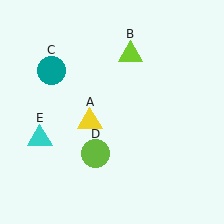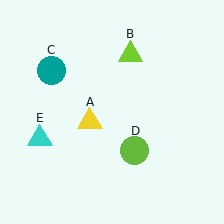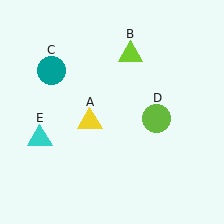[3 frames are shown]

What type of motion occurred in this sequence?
The lime circle (object D) rotated counterclockwise around the center of the scene.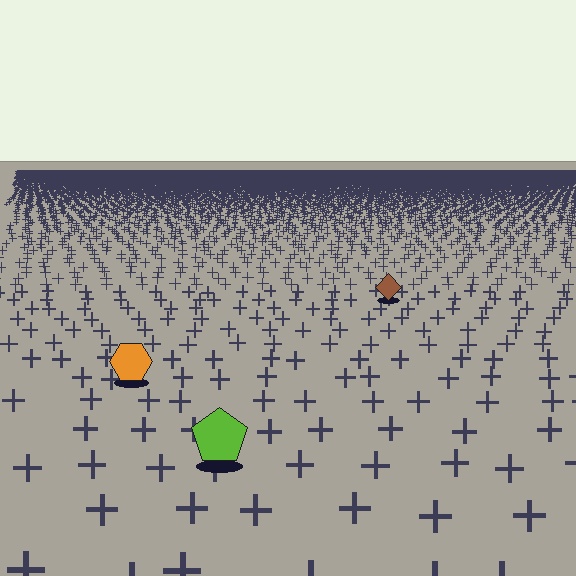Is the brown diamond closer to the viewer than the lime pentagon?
No. The lime pentagon is closer — you can tell from the texture gradient: the ground texture is coarser near it.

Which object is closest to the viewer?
The lime pentagon is closest. The texture marks near it are larger and more spread out.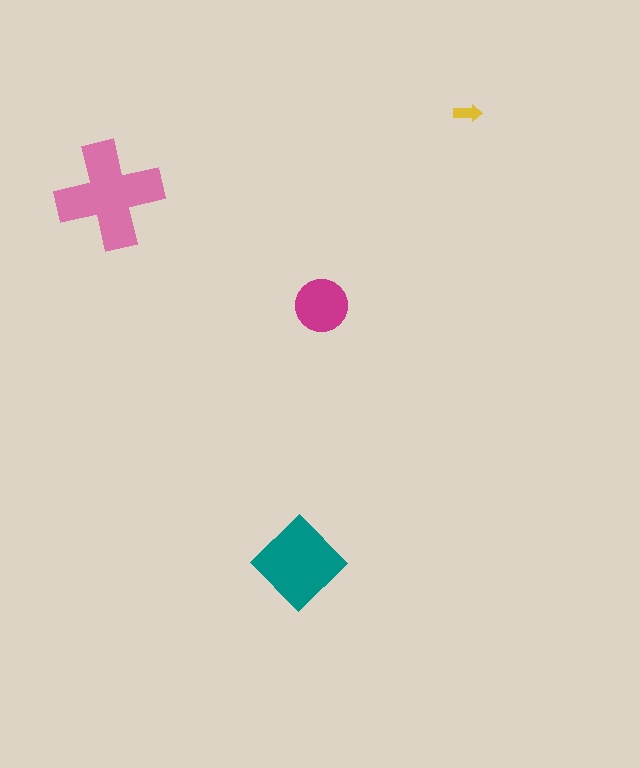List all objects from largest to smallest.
The pink cross, the teal diamond, the magenta circle, the yellow arrow.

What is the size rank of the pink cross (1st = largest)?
1st.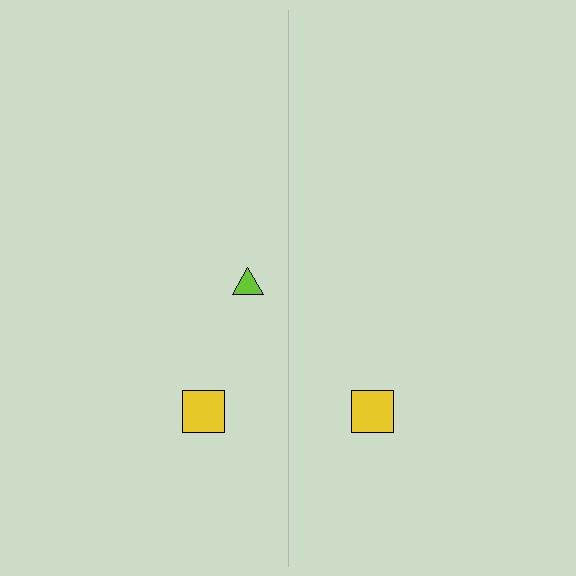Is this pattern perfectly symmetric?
No, the pattern is not perfectly symmetric. A lime triangle is missing from the right side.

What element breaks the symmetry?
A lime triangle is missing from the right side.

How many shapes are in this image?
There are 3 shapes in this image.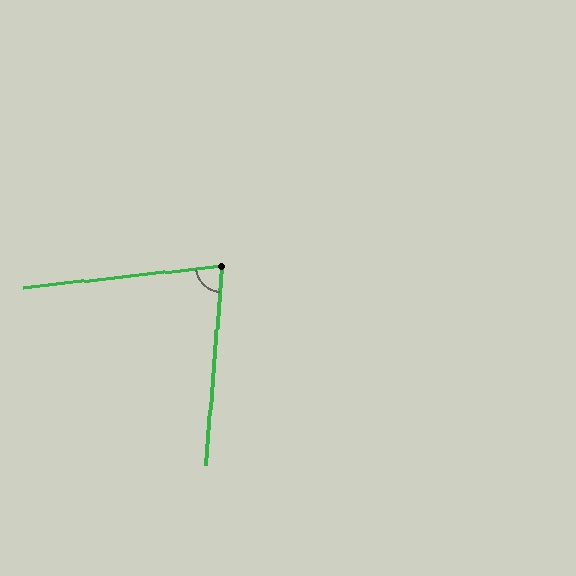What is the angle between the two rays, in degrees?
Approximately 79 degrees.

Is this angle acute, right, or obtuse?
It is acute.